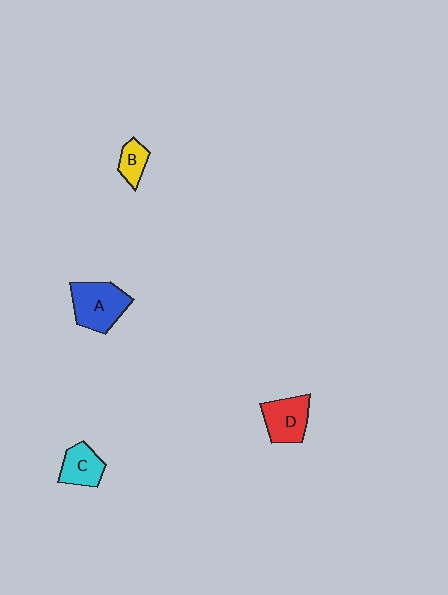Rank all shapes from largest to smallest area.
From largest to smallest: A (blue), D (red), C (cyan), B (yellow).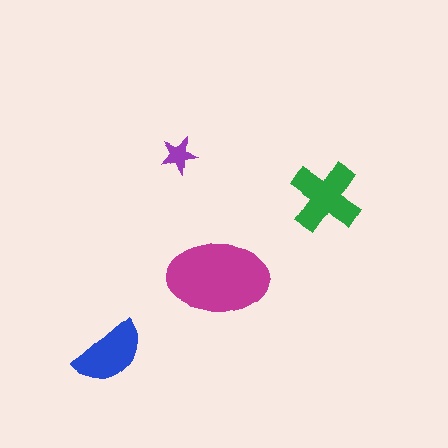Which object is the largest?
The magenta ellipse.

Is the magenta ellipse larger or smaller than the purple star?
Larger.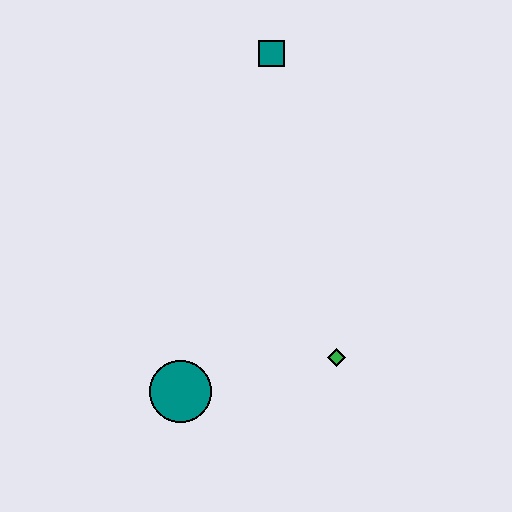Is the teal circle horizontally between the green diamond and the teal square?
No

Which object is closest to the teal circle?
The green diamond is closest to the teal circle.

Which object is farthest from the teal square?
The teal circle is farthest from the teal square.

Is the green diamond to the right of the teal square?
Yes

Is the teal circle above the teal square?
No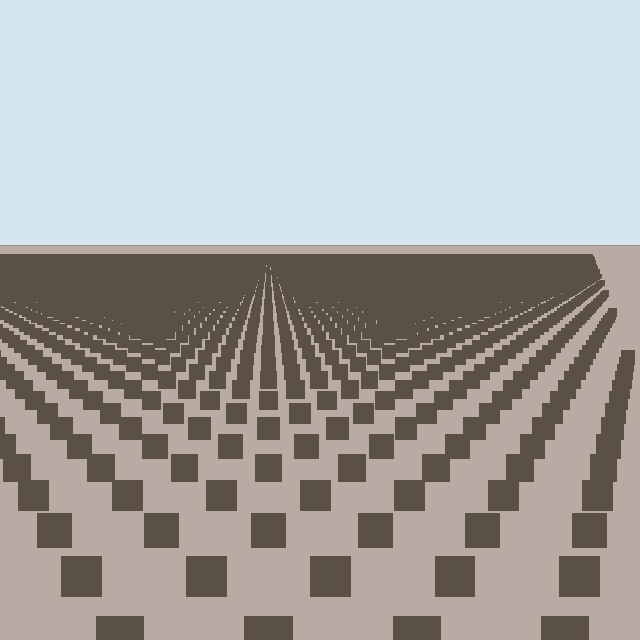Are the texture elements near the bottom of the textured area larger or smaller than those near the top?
Larger. Near the bottom, elements are closer to the viewer and appear at a bigger on-screen size.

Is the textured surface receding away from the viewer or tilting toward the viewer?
The surface is receding away from the viewer. Texture elements get smaller and denser toward the top.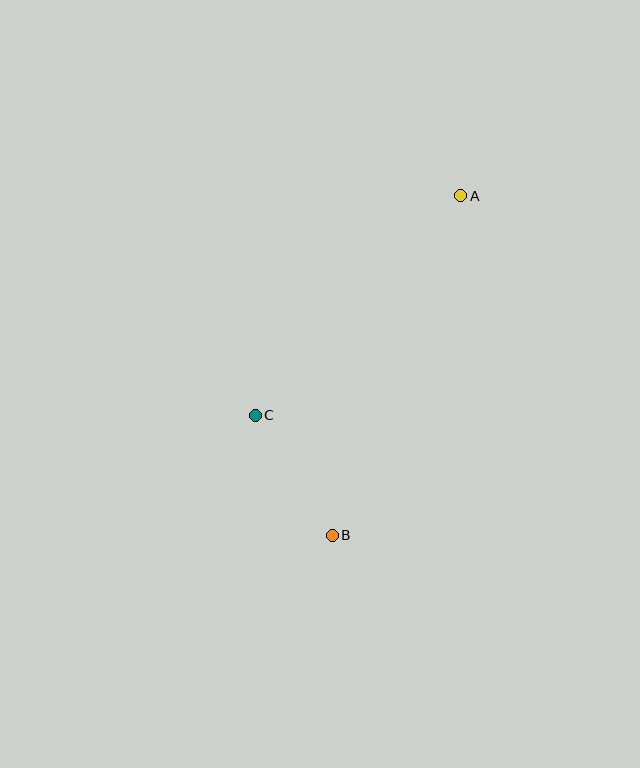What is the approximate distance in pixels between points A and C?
The distance between A and C is approximately 301 pixels.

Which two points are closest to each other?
Points B and C are closest to each other.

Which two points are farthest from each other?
Points A and B are farthest from each other.